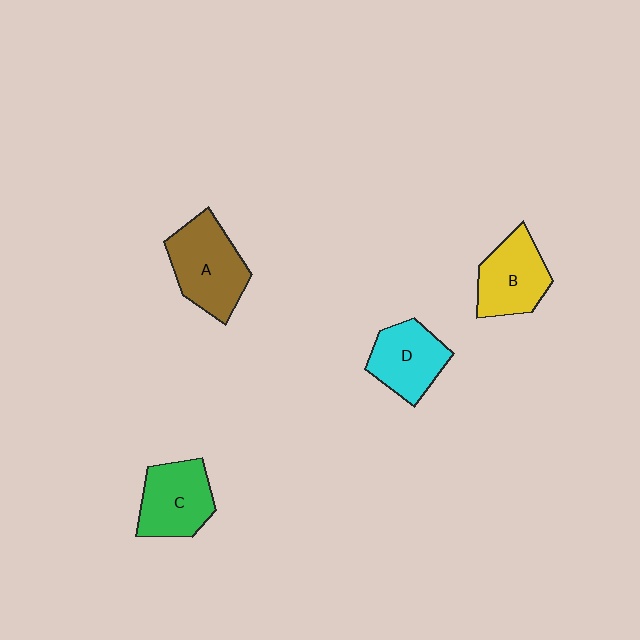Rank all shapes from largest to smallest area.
From largest to smallest: A (brown), C (green), B (yellow), D (cyan).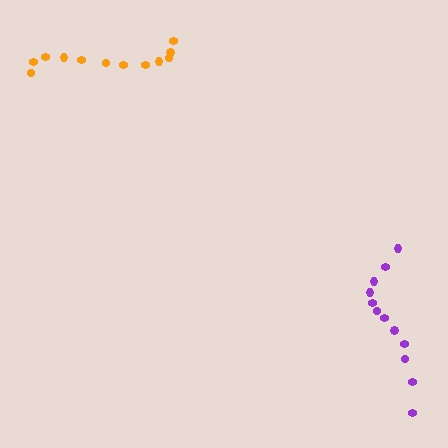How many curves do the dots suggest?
There are 2 distinct paths.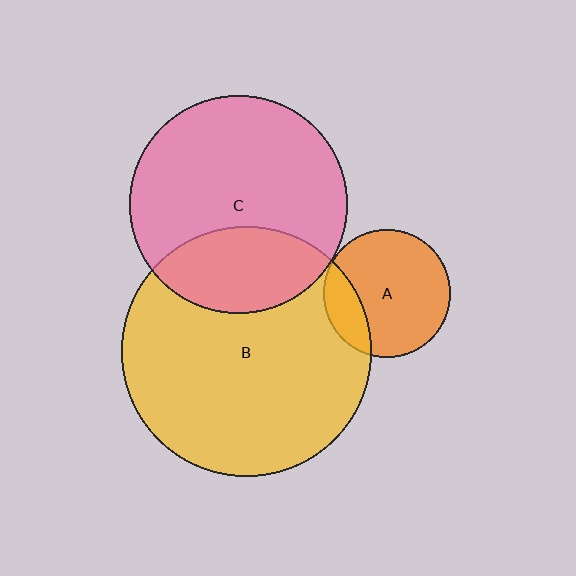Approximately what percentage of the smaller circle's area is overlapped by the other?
Approximately 30%.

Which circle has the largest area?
Circle B (yellow).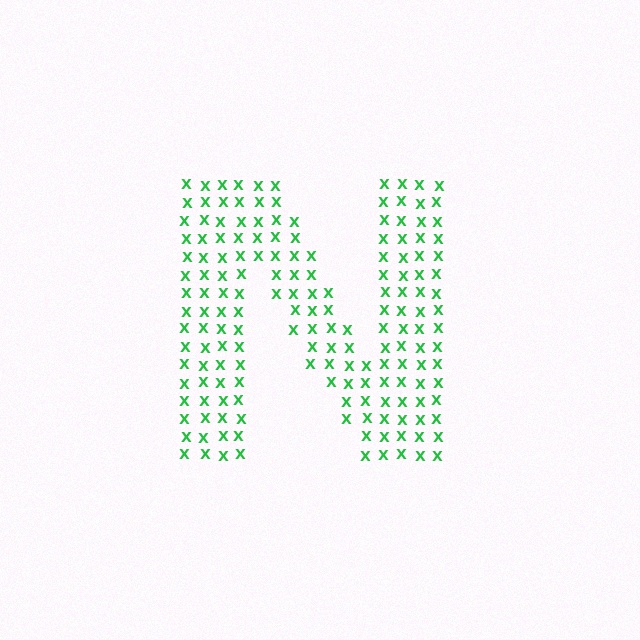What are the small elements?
The small elements are letter X's.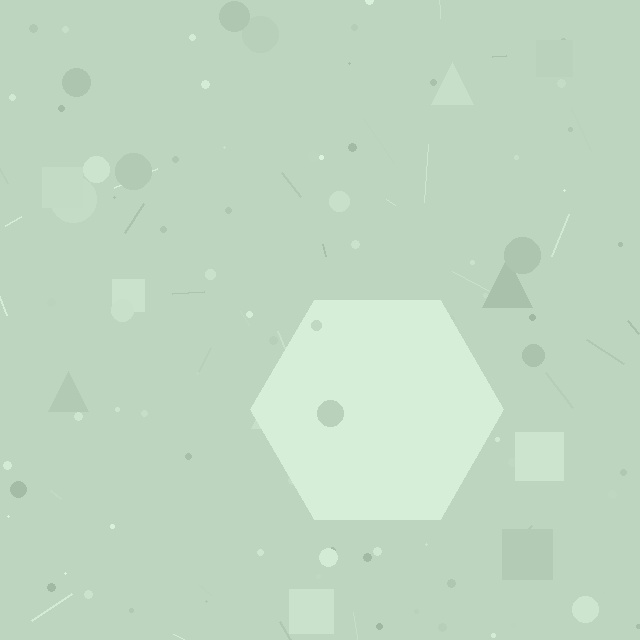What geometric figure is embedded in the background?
A hexagon is embedded in the background.